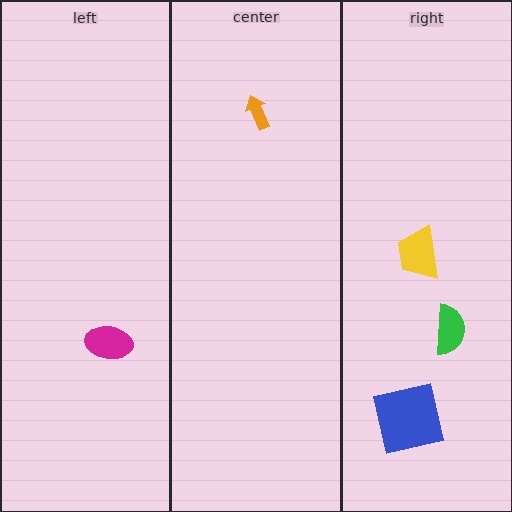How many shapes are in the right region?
3.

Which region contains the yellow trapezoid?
The right region.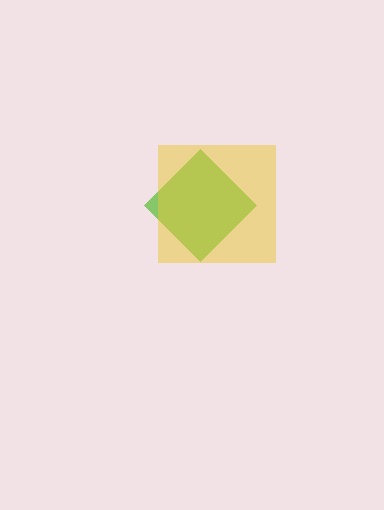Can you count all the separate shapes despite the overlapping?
Yes, there are 2 separate shapes.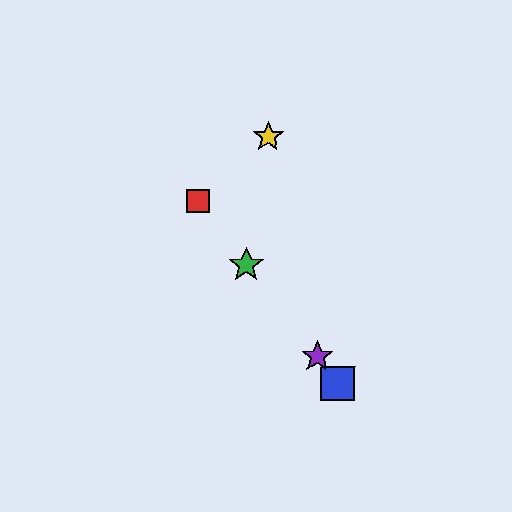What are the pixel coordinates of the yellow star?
The yellow star is at (268, 137).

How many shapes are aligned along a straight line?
4 shapes (the red square, the blue square, the green star, the purple star) are aligned along a straight line.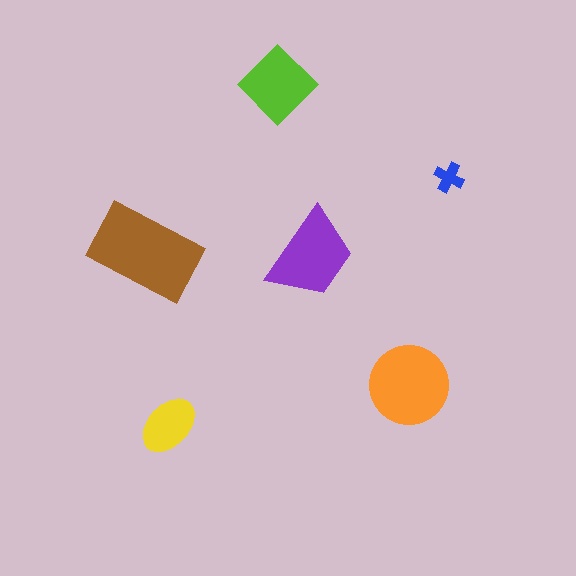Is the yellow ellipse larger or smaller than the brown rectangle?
Smaller.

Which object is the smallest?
The blue cross.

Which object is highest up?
The lime diamond is topmost.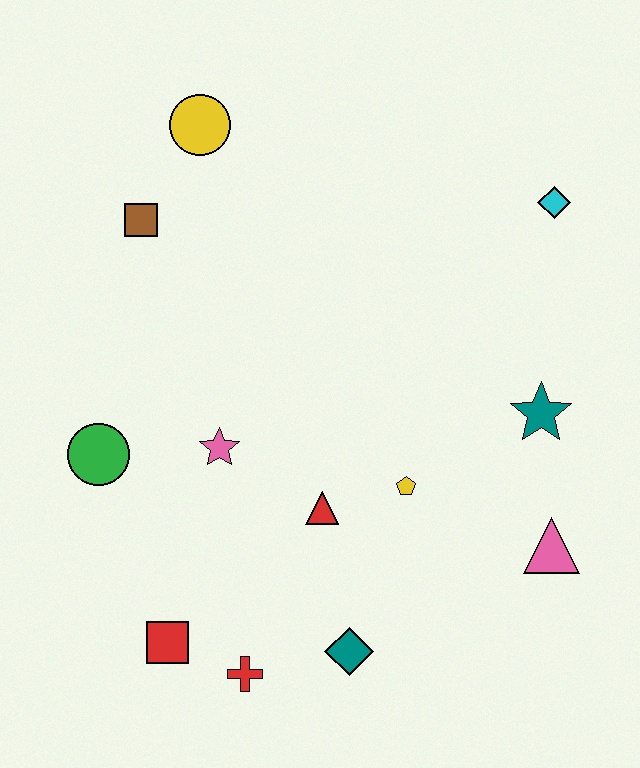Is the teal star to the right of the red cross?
Yes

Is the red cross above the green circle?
No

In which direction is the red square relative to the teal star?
The red square is to the left of the teal star.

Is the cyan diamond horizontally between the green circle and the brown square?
No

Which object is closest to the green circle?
The pink star is closest to the green circle.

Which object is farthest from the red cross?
The cyan diamond is farthest from the red cross.